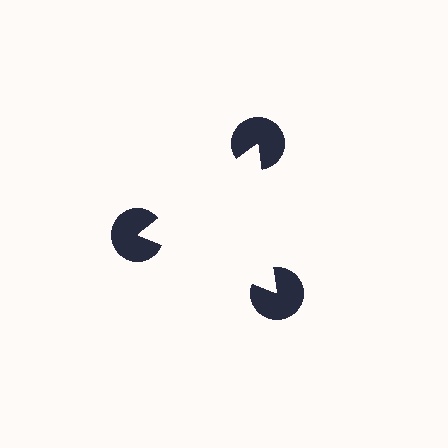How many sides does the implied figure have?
3 sides.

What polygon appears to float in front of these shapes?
An illusory triangle — its edges are inferred from the aligned wedge cuts in the pac-man discs, not physically drawn.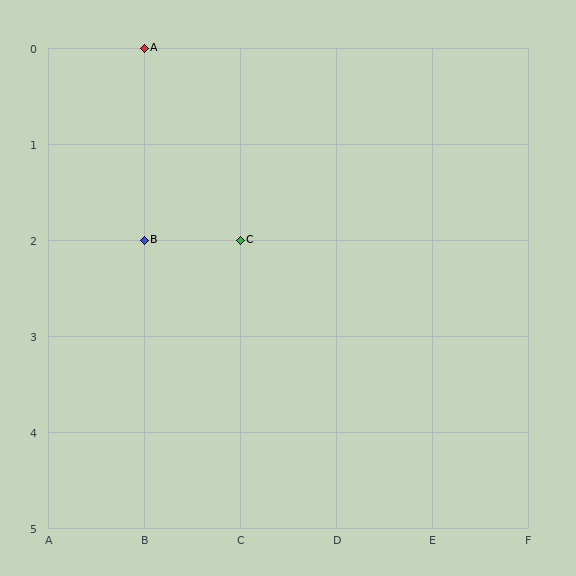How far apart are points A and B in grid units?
Points A and B are 2 rows apart.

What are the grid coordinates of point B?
Point B is at grid coordinates (B, 2).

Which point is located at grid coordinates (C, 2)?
Point C is at (C, 2).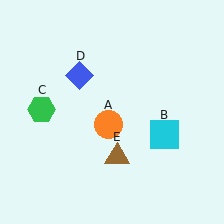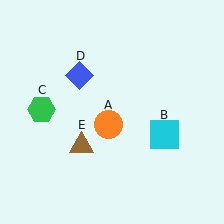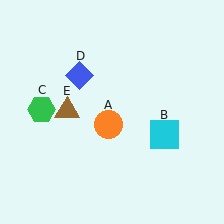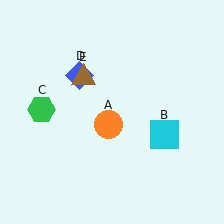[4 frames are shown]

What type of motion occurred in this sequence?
The brown triangle (object E) rotated clockwise around the center of the scene.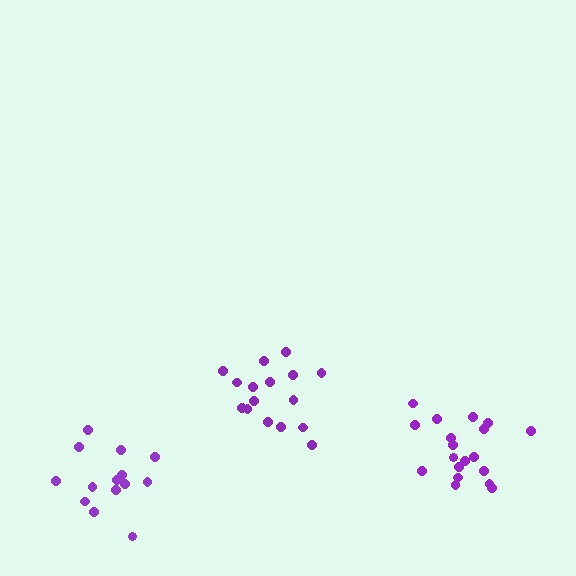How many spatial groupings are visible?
There are 3 spatial groupings.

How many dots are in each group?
Group 1: 16 dots, Group 2: 14 dots, Group 3: 19 dots (49 total).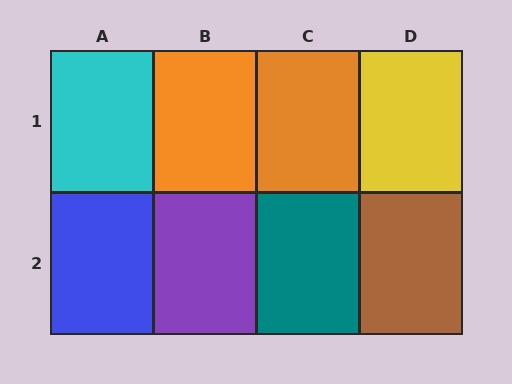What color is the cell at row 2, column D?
Brown.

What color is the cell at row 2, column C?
Teal.